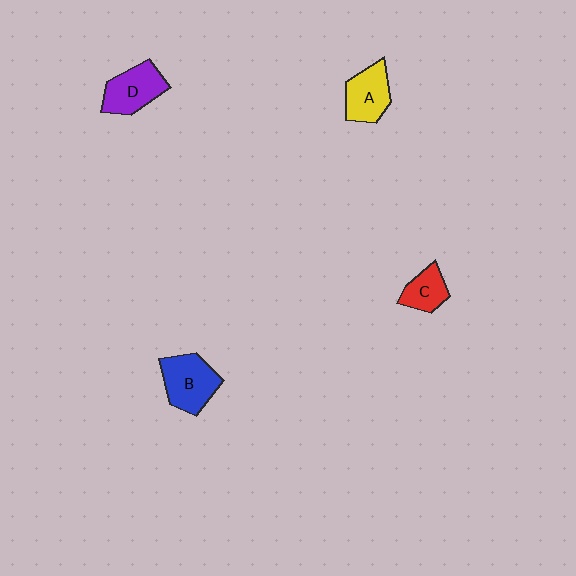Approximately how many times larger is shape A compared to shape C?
Approximately 1.4 times.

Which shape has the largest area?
Shape B (blue).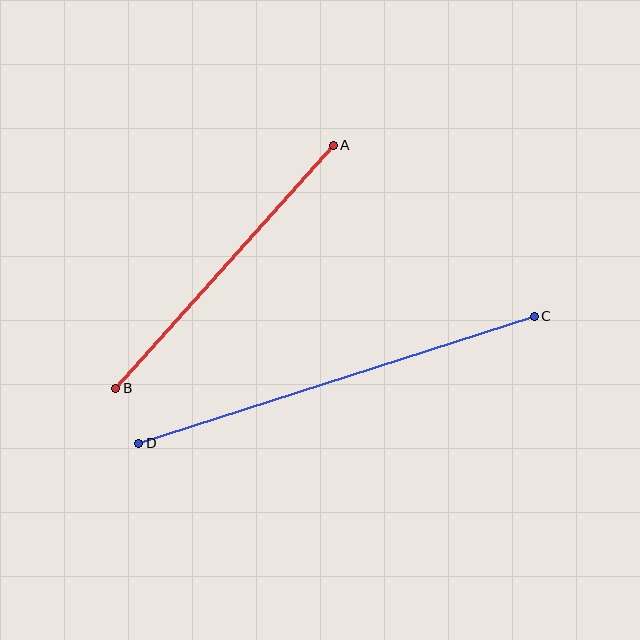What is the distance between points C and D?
The distance is approximately 415 pixels.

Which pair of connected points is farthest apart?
Points C and D are farthest apart.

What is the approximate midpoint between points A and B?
The midpoint is at approximately (225, 267) pixels.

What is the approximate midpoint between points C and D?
The midpoint is at approximately (336, 380) pixels.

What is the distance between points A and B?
The distance is approximately 326 pixels.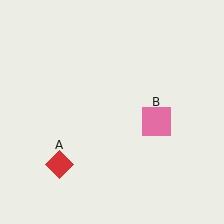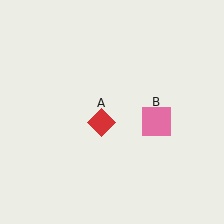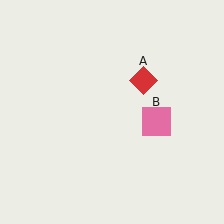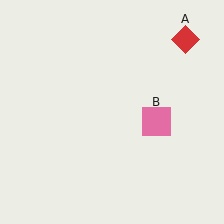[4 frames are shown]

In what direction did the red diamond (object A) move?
The red diamond (object A) moved up and to the right.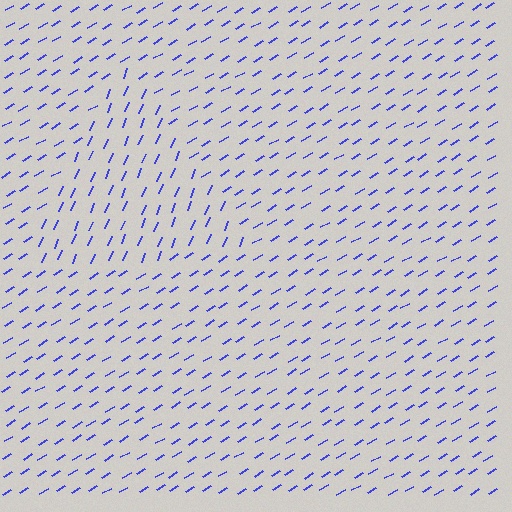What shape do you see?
I see a triangle.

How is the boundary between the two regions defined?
The boundary is defined purely by a change in line orientation (approximately 37 degrees difference). All lines are the same color and thickness.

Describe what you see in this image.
The image is filled with small blue line segments. A triangle region in the image has lines oriented differently from the surrounding lines, creating a visible texture boundary.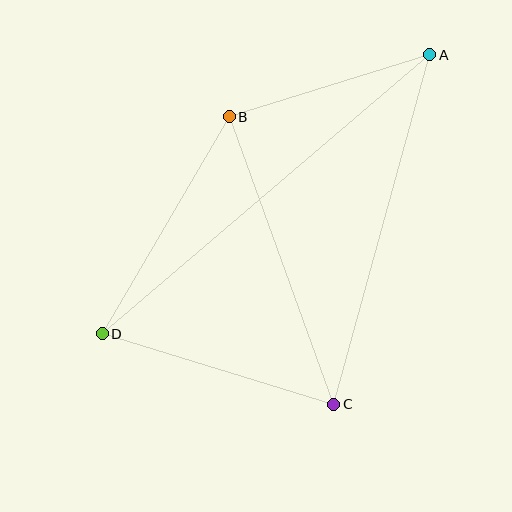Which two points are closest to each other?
Points A and B are closest to each other.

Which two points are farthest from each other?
Points A and D are farthest from each other.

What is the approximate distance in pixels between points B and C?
The distance between B and C is approximately 306 pixels.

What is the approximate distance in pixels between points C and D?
The distance between C and D is approximately 242 pixels.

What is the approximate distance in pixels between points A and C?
The distance between A and C is approximately 362 pixels.